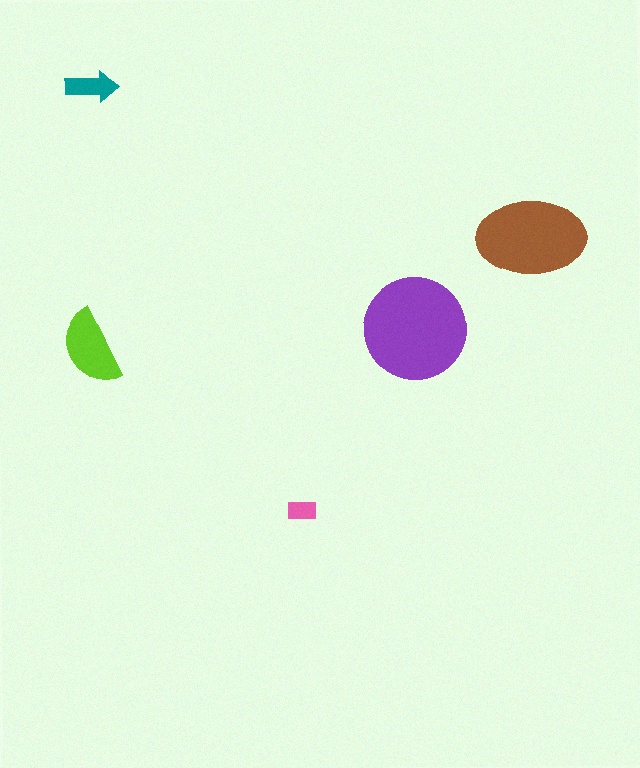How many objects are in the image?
There are 5 objects in the image.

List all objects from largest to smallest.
The purple circle, the brown ellipse, the lime semicircle, the teal arrow, the pink rectangle.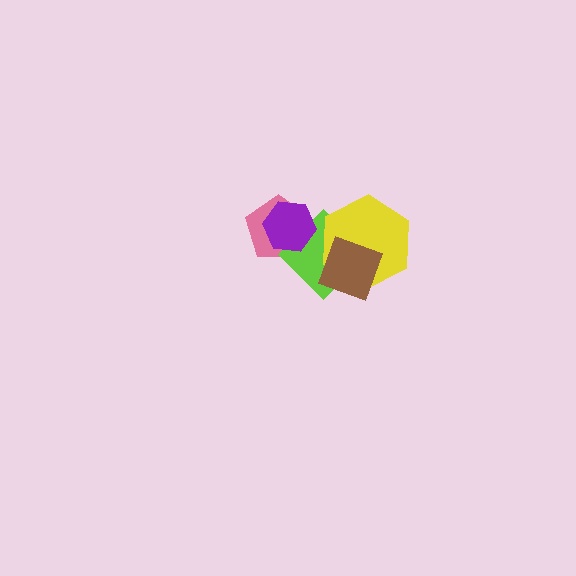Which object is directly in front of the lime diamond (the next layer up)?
The yellow hexagon is directly in front of the lime diamond.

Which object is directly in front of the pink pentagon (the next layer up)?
The lime diamond is directly in front of the pink pentagon.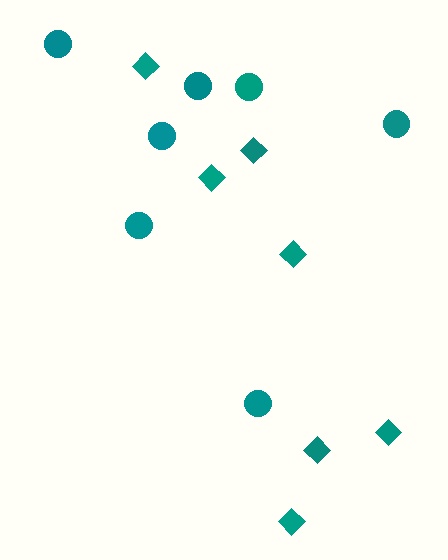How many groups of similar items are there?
There are 2 groups: one group of circles (7) and one group of diamonds (7).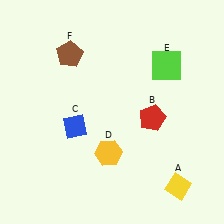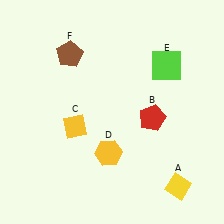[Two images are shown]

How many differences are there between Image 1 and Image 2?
There is 1 difference between the two images.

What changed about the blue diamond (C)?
In Image 1, C is blue. In Image 2, it changed to yellow.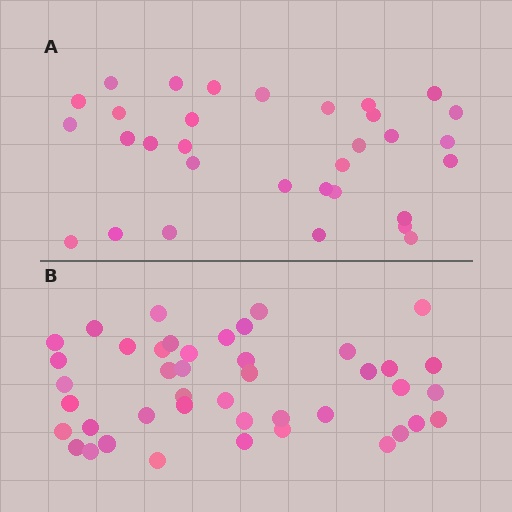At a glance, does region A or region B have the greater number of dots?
Region B (the bottom region) has more dots.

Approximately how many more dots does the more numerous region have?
Region B has roughly 12 or so more dots than region A.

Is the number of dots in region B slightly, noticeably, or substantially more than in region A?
Region B has noticeably more, but not dramatically so. The ratio is roughly 1.3 to 1.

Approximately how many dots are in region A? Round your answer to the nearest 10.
About 30 dots. (The exact count is 32, which rounds to 30.)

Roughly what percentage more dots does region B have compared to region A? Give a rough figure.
About 35% more.